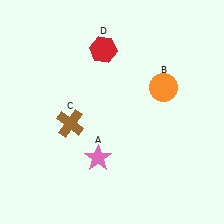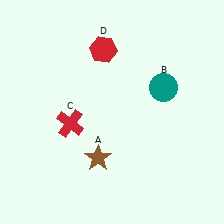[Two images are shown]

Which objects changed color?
A changed from pink to brown. B changed from orange to teal. C changed from brown to red.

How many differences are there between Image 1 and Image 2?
There are 3 differences between the two images.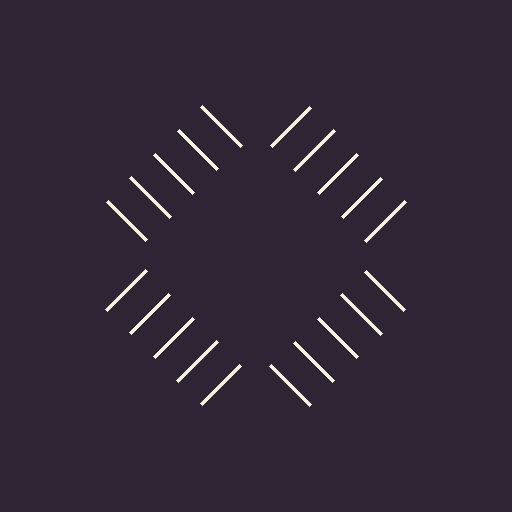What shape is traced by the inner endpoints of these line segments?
An illusory square — the line segments terminate on its edges but no continuous stroke is drawn.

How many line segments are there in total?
20 — 5 along each of the 4 edges.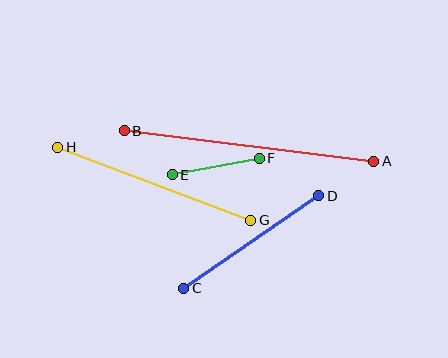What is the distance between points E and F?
The distance is approximately 88 pixels.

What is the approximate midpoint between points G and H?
The midpoint is at approximately (154, 184) pixels.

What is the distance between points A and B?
The distance is approximately 251 pixels.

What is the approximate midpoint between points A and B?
The midpoint is at approximately (249, 146) pixels.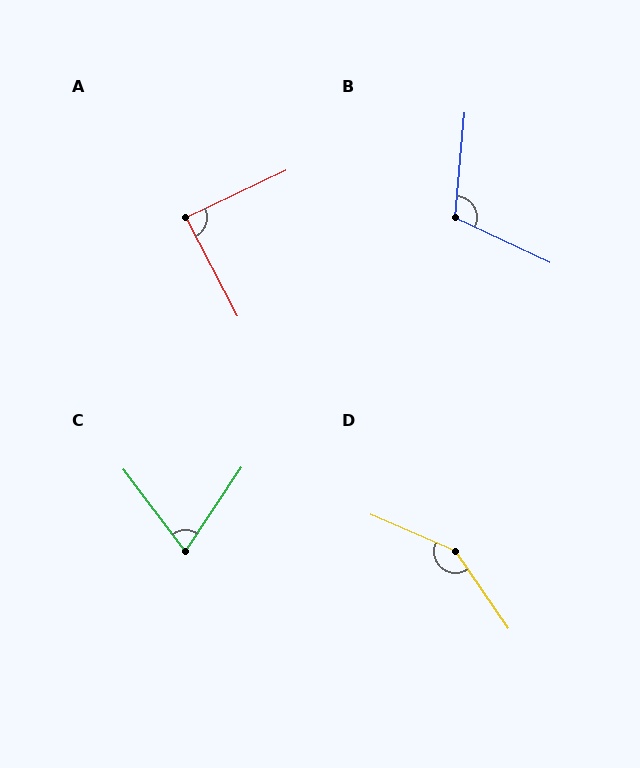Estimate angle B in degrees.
Approximately 110 degrees.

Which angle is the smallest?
C, at approximately 71 degrees.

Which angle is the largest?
D, at approximately 148 degrees.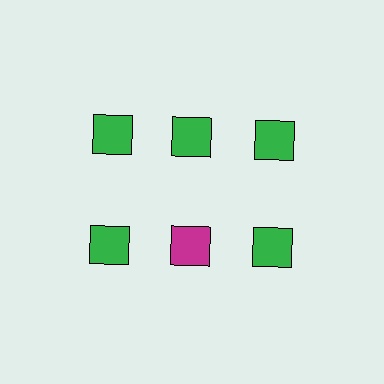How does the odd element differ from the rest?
It has a different color: magenta instead of green.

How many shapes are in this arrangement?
There are 6 shapes arranged in a grid pattern.